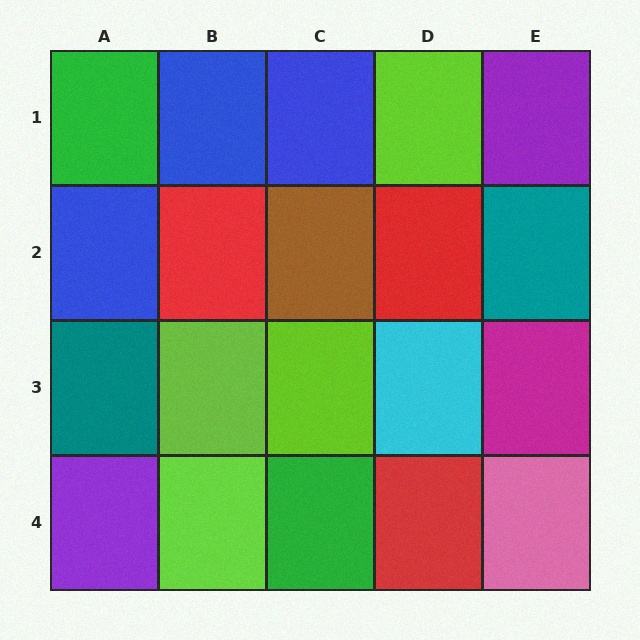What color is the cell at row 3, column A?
Teal.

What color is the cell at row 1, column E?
Purple.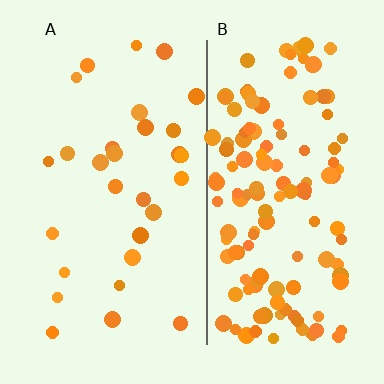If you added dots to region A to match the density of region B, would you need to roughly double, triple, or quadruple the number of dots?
Approximately quadruple.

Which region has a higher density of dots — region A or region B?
B (the right).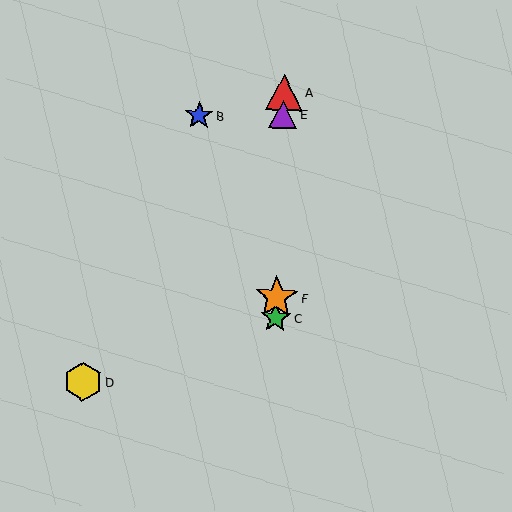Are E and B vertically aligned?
No, E is at x≈283 and B is at x≈199.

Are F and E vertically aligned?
Yes, both are at x≈276.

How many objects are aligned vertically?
4 objects (A, C, E, F) are aligned vertically.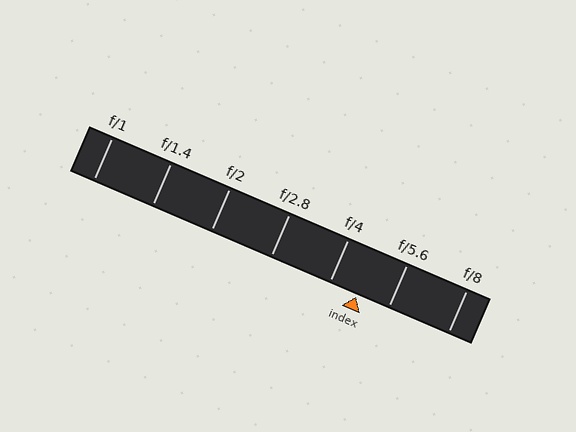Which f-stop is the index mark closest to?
The index mark is closest to f/4.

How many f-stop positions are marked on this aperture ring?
There are 7 f-stop positions marked.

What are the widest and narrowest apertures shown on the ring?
The widest aperture shown is f/1 and the narrowest is f/8.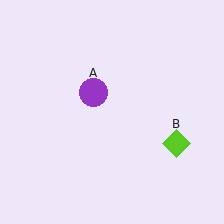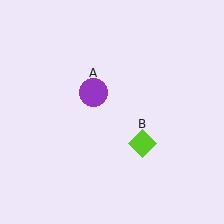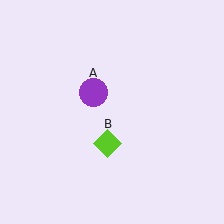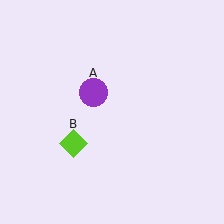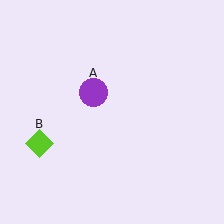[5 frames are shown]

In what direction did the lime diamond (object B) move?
The lime diamond (object B) moved left.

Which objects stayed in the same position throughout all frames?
Purple circle (object A) remained stationary.